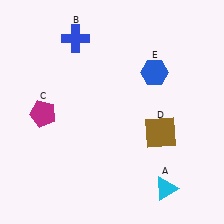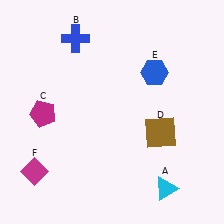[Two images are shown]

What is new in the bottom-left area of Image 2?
A magenta diamond (F) was added in the bottom-left area of Image 2.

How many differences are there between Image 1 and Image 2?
There is 1 difference between the two images.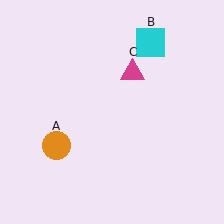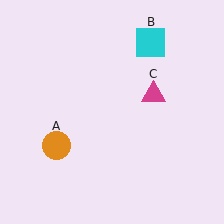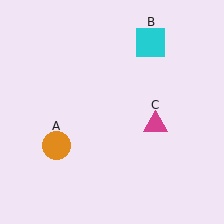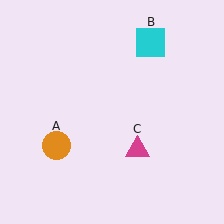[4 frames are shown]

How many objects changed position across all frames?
1 object changed position: magenta triangle (object C).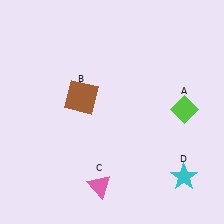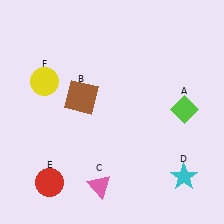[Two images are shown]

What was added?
A red circle (E), a yellow circle (F) were added in Image 2.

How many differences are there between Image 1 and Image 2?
There are 2 differences between the two images.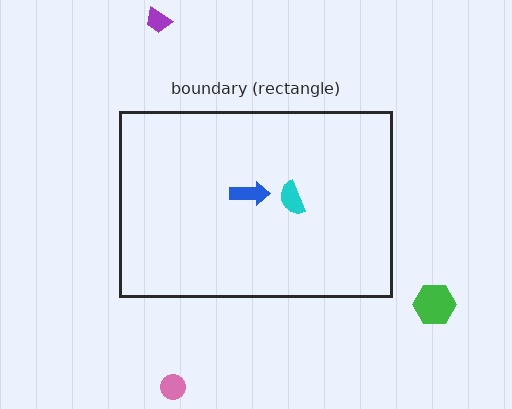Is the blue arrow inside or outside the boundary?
Inside.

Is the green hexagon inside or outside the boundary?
Outside.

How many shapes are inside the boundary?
2 inside, 3 outside.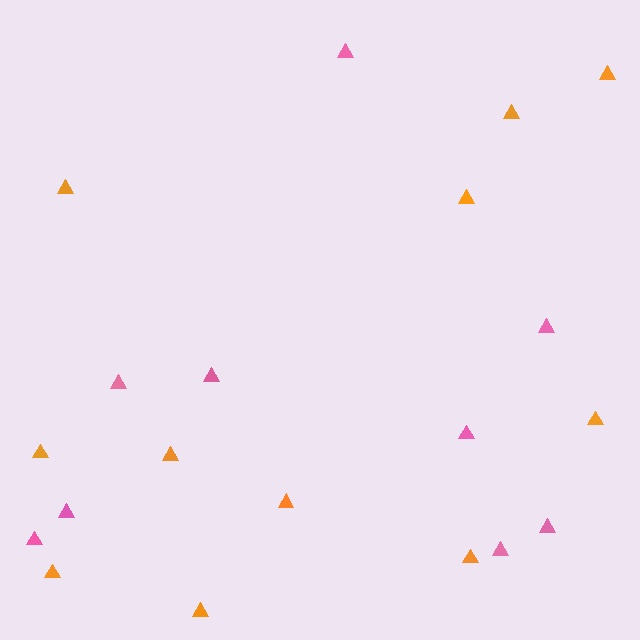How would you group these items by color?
There are 2 groups: one group of pink triangles (9) and one group of orange triangles (11).